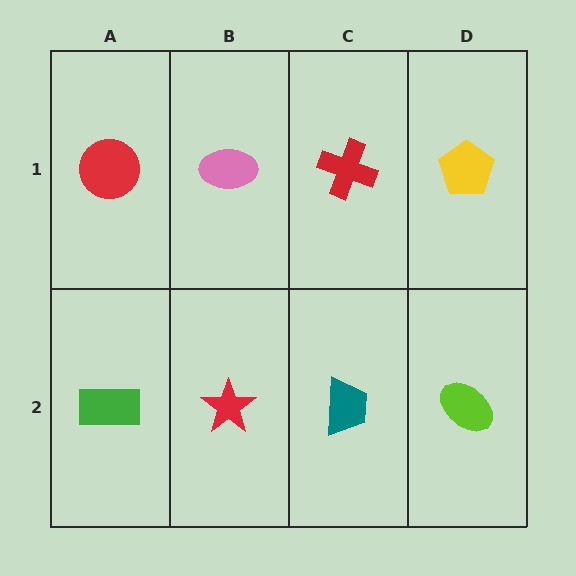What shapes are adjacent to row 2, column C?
A red cross (row 1, column C), a red star (row 2, column B), a lime ellipse (row 2, column D).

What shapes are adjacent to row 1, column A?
A green rectangle (row 2, column A), a pink ellipse (row 1, column B).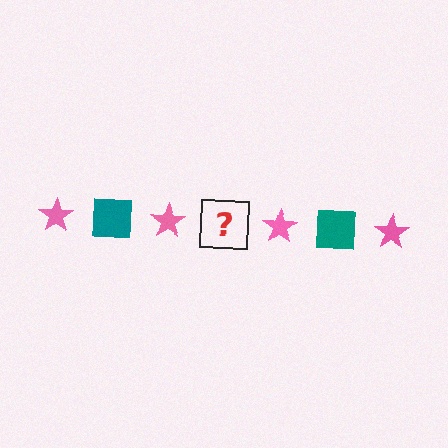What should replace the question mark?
The question mark should be replaced with a teal square.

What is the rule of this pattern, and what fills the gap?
The rule is that the pattern alternates between pink star and teal square. The gap should be filled with a teal square.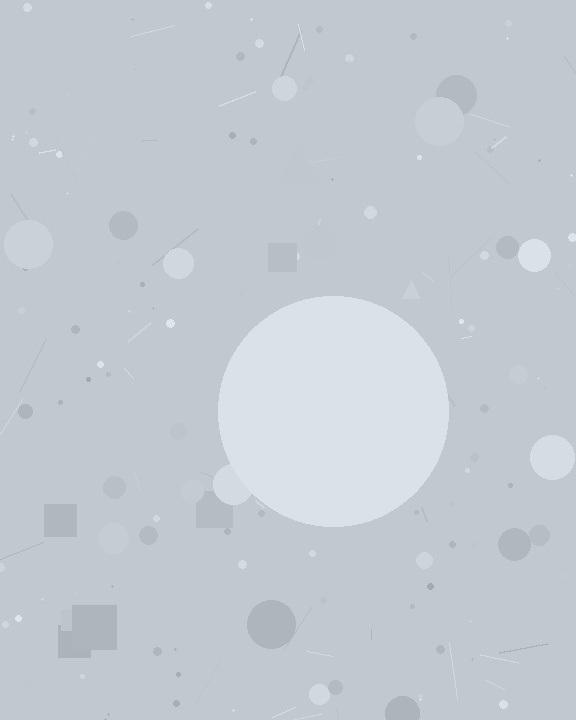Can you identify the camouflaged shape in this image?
The camouflaged shape is a circle.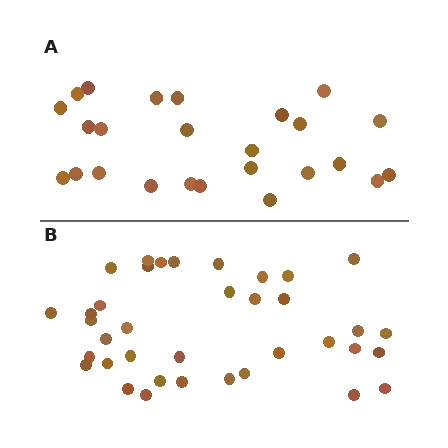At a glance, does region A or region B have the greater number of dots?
Region B (the bottom region) has more dots.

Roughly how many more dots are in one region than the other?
Region B has roughly 12 or so more dots than region A.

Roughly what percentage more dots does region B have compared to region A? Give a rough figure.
About 50% more.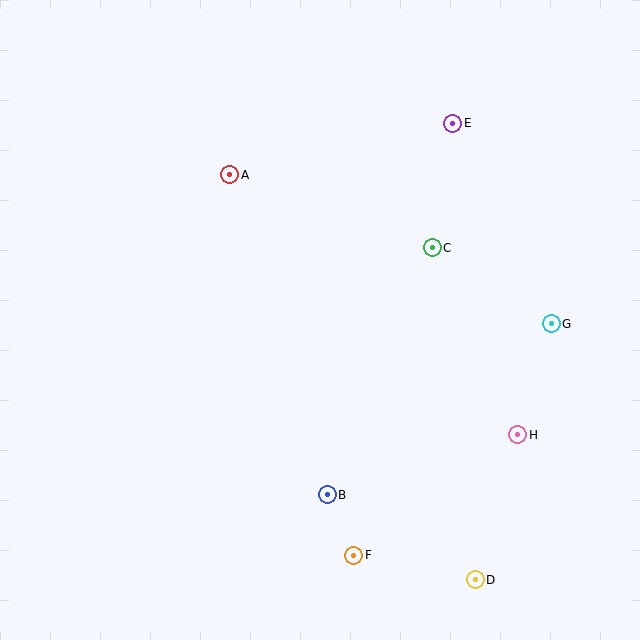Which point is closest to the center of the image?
Point C at (432, 248) is closest to the center.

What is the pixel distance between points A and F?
The distance between A and F is 400 pixels.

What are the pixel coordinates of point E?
Point E is at (453, 123).